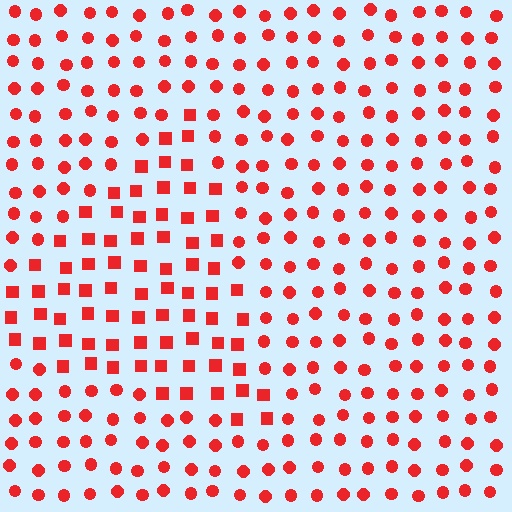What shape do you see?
I see a triangle.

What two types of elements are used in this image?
The image uses squares inside the triangle region and circles outside it.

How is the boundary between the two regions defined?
The boundary is defined by a change in element shape: squares inside vs. circles outside. All elements share the same color and spacing.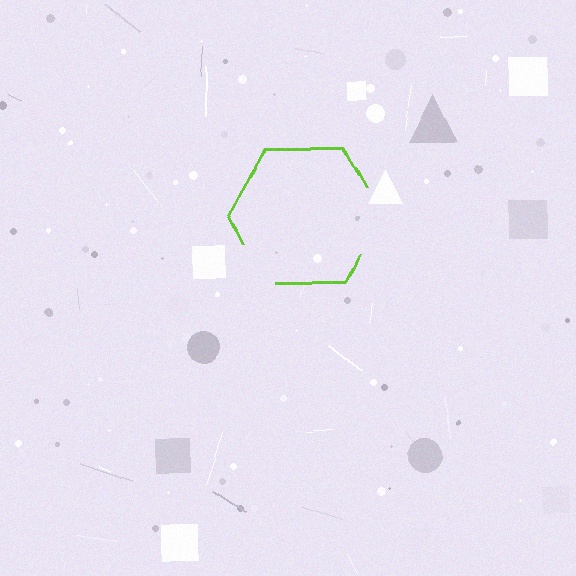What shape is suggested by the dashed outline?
The dashed outline suggests a hexagon.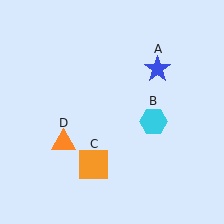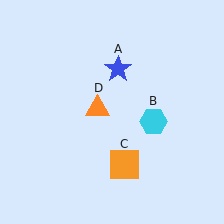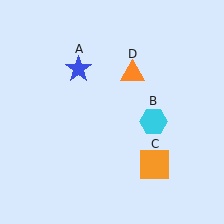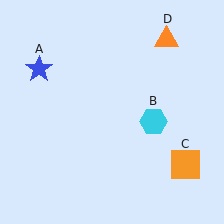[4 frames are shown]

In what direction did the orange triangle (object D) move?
The orange triangle (object D) moved up and to the right.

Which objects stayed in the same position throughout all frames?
Cyan hexagon (object B) remained stationary.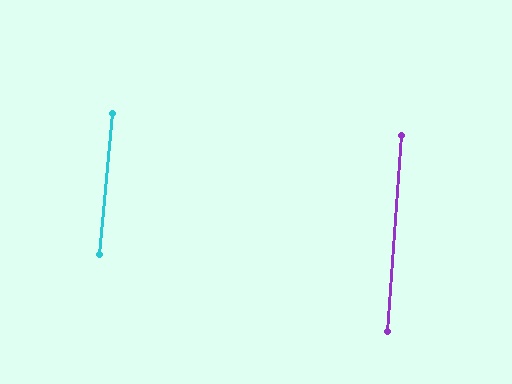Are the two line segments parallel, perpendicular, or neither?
Parallel — their directions differ by only 1.3°.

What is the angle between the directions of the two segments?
Approximately 1 degree.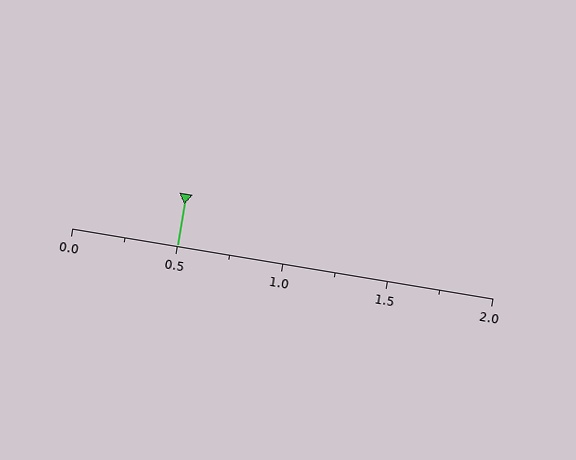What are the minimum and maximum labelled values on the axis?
The axis runs from 0.0 to 2.0.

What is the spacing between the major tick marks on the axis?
The major ticks are spaced 0.5 apart.